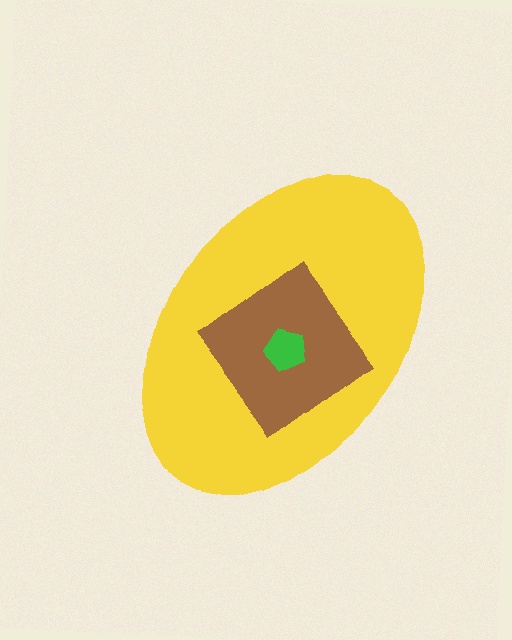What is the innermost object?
The green pentagon.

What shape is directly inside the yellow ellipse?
The brown diamond.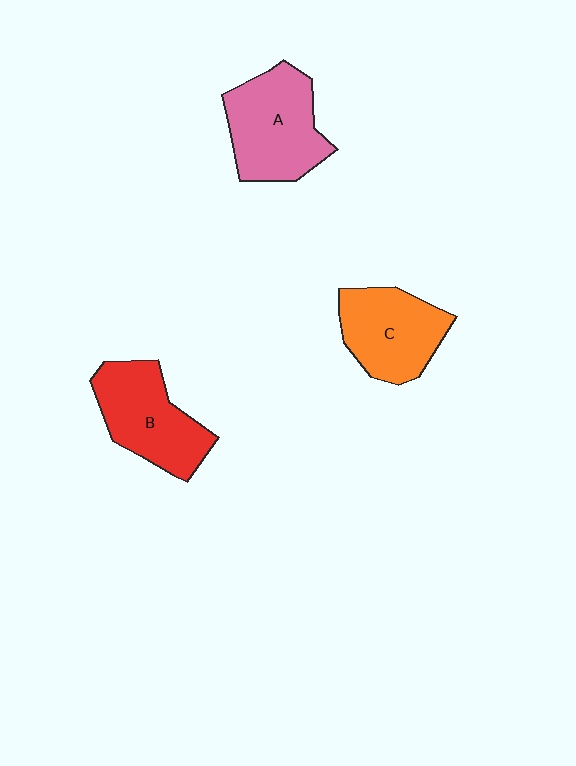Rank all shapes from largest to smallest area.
From largest to smallest: A (pink), B (red), C (orange).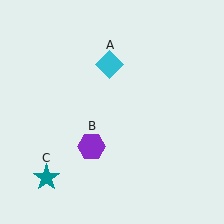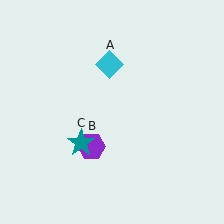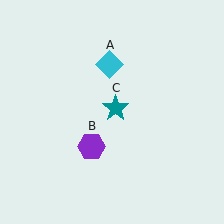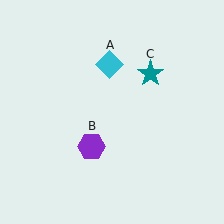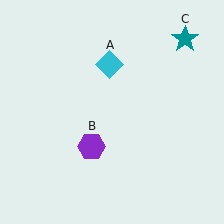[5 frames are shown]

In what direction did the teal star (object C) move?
The teal star (object C) moved up and to the right.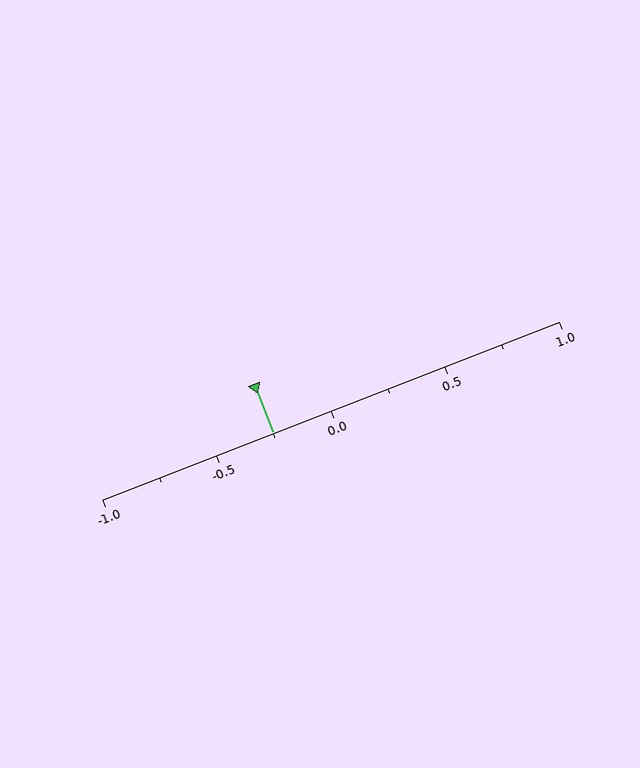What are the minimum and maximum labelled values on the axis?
The axis runs from -1.0 to 1.0.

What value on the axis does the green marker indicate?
The marker indicates approximately -0.25.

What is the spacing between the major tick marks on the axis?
The major ticks are spaced 0.5 apart.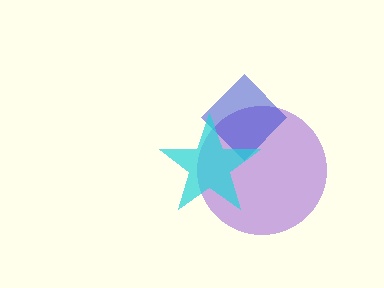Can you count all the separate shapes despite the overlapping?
Yes, there are 3 separate shapes.